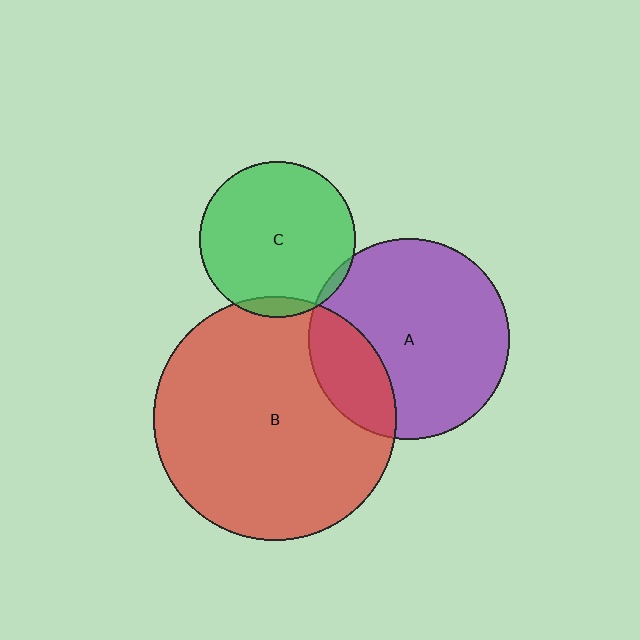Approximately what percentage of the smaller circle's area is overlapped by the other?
Approximately 5%.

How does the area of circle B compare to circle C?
Approximately 2.4 times.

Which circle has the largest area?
Circle B (red).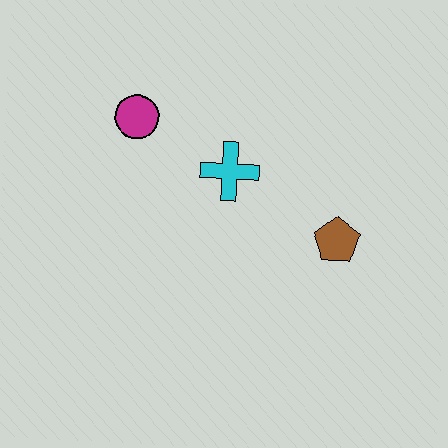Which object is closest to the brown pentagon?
The cyan cross is closest to the brown pentagon.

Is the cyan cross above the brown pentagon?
Yes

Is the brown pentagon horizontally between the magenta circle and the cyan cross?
No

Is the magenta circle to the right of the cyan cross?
No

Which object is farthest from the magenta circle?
The brown pentagon is farthest from the magenta circle.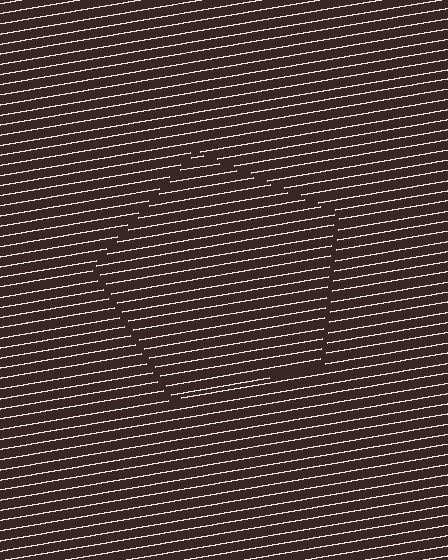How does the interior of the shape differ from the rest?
The interior of the shape contains the same grating, shifted by half a period — the contour is defined by the phase discontinuity where line-ends from the inner and outer gratings abut.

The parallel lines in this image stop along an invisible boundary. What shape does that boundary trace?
An illusory pentagon. The interior of the shape contains the same grating, shifted by half a period — the contour is defined by the phase discontinuity where line-ends from the inner and outer gratings abut.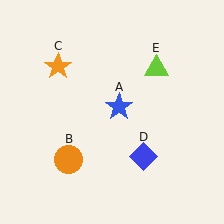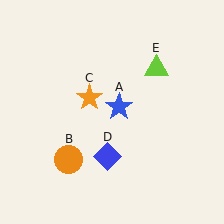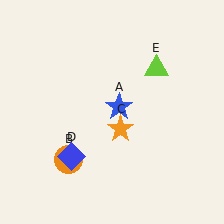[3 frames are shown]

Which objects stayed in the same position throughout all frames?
Blue star (object A) and orange circle (object B) and lime triangle (object E) remained stationary.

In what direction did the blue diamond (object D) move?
The blue diamond (object D) moved left.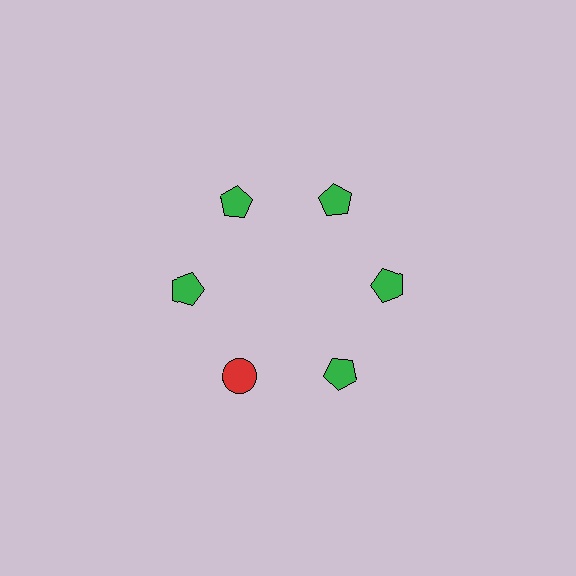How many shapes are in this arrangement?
There are 6 shapes arranged in a ring pattern.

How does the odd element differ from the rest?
It differs in both color (red instead of green) and shape (circle instead of pentagon).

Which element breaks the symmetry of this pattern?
The red circle at roughly the 7 o'clock position breaks the symmetry. All other shapes are green pentagons.